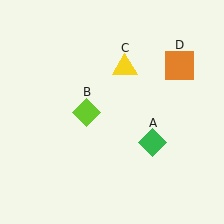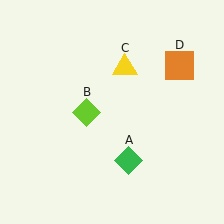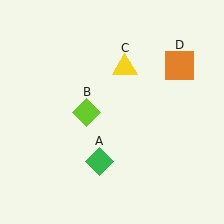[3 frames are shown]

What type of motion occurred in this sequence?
The green diamond (object A) rotated clockwise around the center of the scene.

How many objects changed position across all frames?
1 object changed position: green diamond (object A).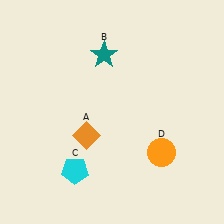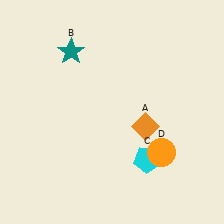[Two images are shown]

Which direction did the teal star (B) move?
The teal star (B) moved left.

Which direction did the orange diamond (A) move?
The orange diamond (A) moved right.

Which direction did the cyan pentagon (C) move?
The cyan pentagon (C) moved right.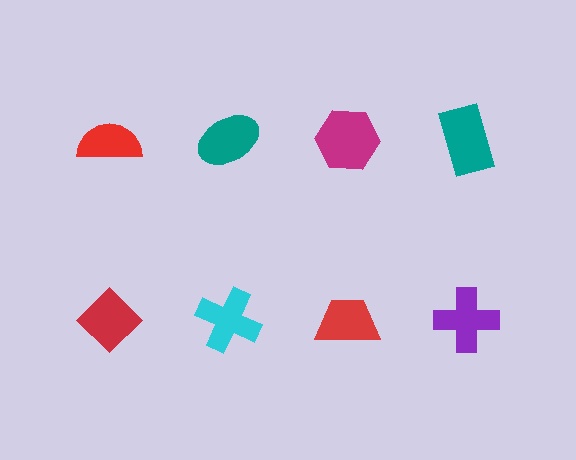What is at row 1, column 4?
A teal rectangle.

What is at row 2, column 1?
A red diamond.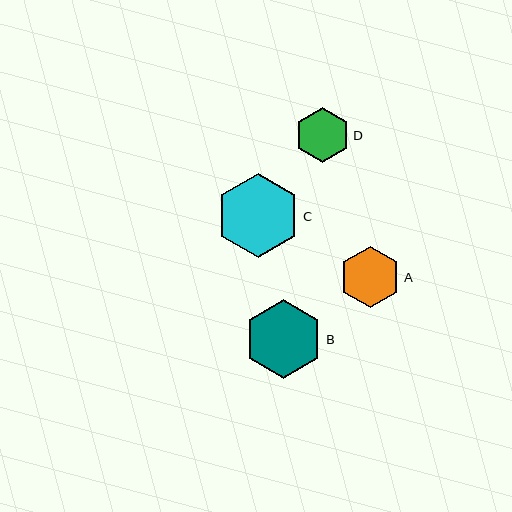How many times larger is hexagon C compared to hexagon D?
Hexagon C is approximately 1.5 times the size of hexagon D.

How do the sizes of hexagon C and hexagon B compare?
Hexagon C and hexagon B are approximately the same size.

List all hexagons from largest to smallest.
From largest to smallest: C, B, A, D.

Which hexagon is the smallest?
Hexagon D is the smallest with a size of approximately 55 pixels.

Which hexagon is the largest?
Hexagon C is the largest with a size of approximately 84 pixels.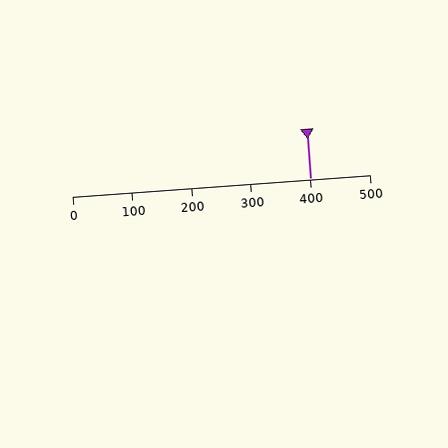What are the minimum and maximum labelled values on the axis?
The axis runs from 0 to 500.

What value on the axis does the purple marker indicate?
The marker indicates approximately 400.